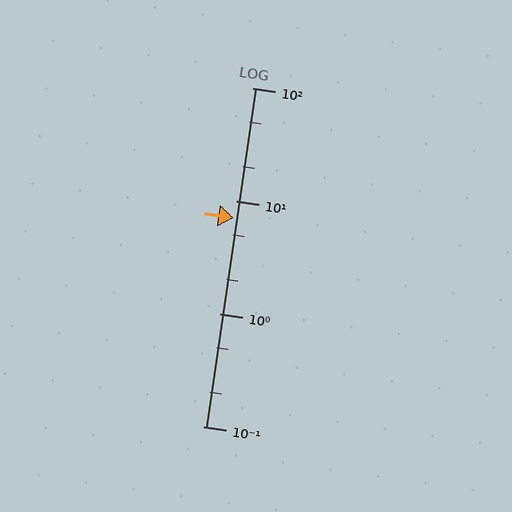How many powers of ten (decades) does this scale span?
The scale spans 3 decades, from 0.1 to 100.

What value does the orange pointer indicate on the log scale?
The pointer indicates approximately 7.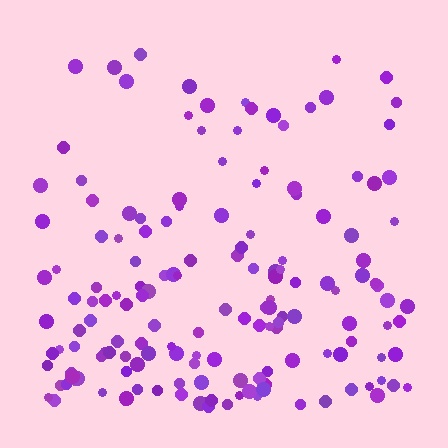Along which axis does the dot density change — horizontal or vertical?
Vertical.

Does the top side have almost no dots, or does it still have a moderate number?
Still a moderate number, just noticeably fewer than the bottom.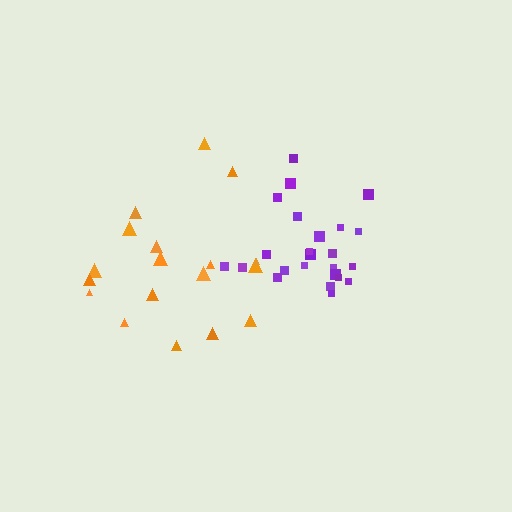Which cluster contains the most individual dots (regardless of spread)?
Purple (24).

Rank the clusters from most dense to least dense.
purple, orange.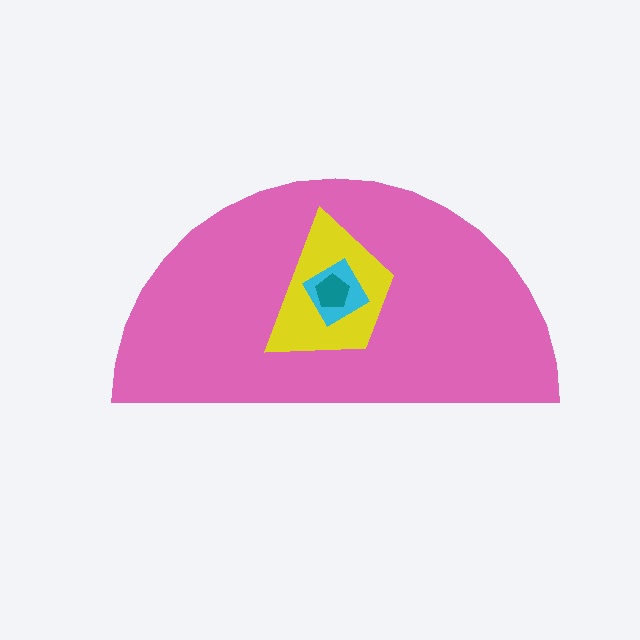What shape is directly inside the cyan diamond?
The teal pentagon.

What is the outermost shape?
The pink semicircle.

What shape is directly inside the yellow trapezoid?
The cyan diamond.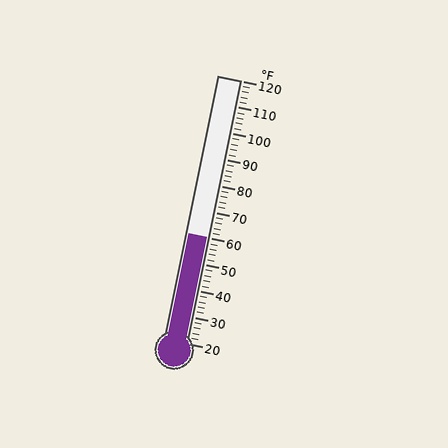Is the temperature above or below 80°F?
The temperature is below 80°F.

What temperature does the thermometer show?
The thermometer shows approximately 60°F.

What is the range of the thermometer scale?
The thermometer scale ranges from 20°F to 120°F.